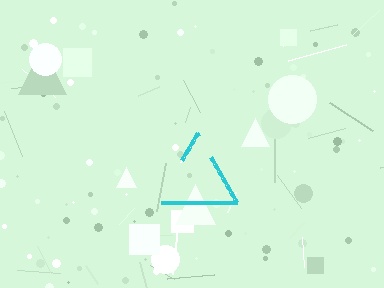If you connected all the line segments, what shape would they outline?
They would outline a triangle.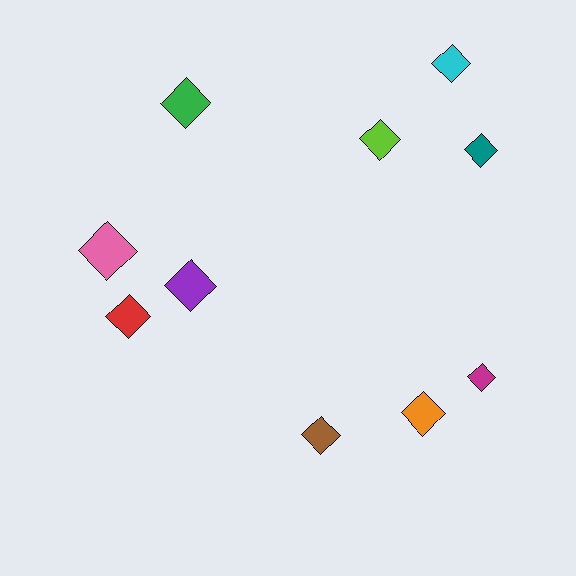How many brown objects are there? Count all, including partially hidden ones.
There is 1 brown object.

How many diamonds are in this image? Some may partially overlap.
There are 10 diamonds.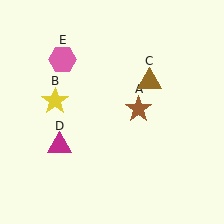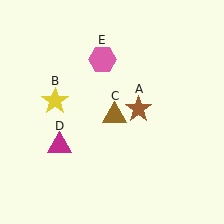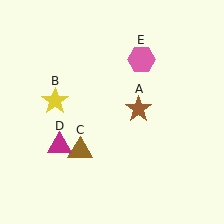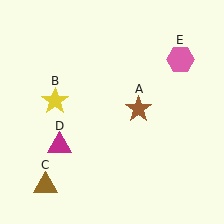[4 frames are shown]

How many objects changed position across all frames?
2 objects changed position: brown triangle (object C), pink hexagon (object E).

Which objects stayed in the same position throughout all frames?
Brown star (object A) and yellow star (object B) and magenta triangle (object D) remained stationary.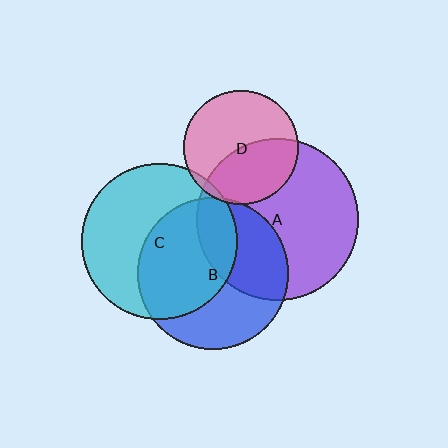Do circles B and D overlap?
Yes.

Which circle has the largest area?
Circle A (purple).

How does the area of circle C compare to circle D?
Approximately 1.8 times.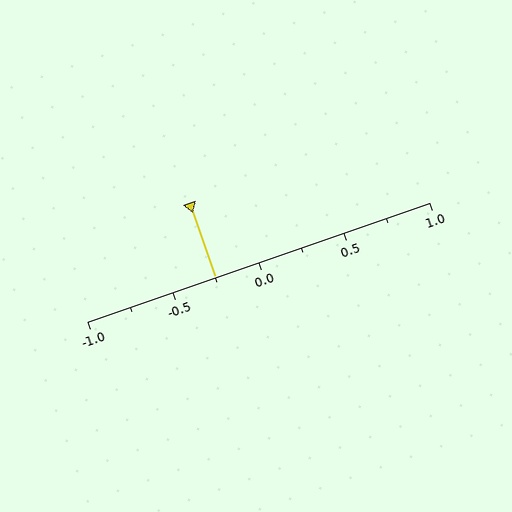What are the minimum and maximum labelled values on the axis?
The axis runs from -1.0 to 1.0.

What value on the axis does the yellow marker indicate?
The marker indicates approximately -0.25.